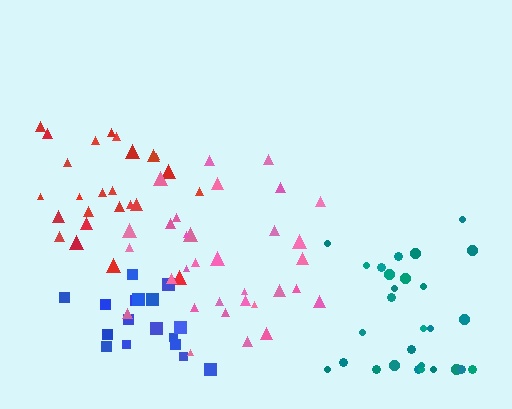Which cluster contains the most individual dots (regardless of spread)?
Pink (32).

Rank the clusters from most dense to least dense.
blue, pink, red, teal.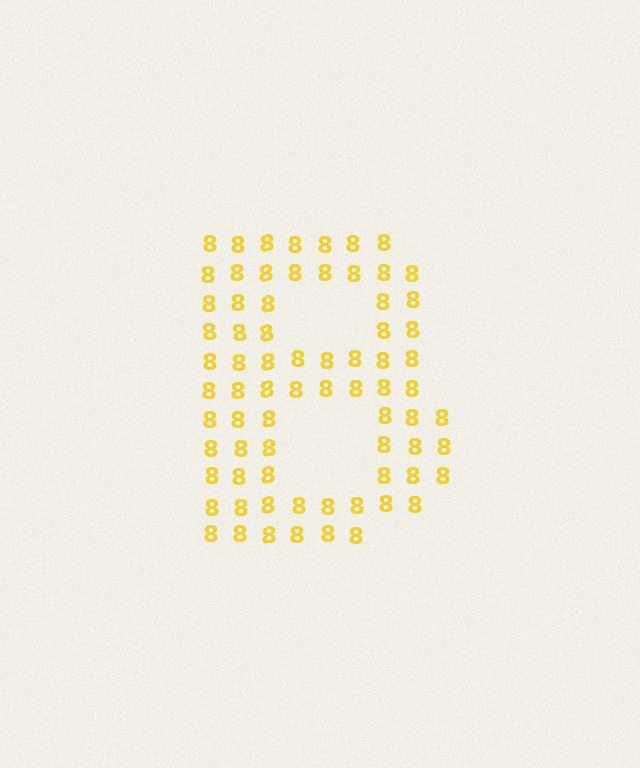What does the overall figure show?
The overall figure shows the letter B.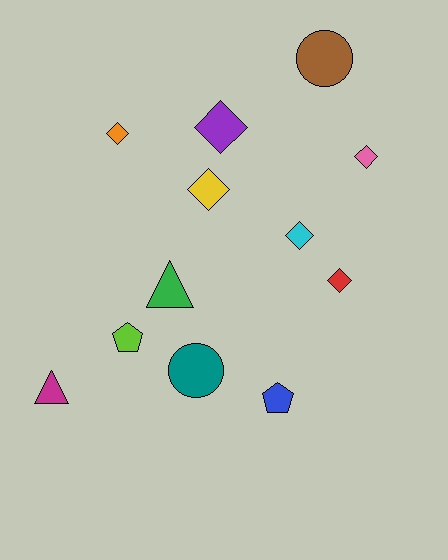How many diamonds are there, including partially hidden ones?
There are 6 diamonds.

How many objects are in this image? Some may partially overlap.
There are 12 objects.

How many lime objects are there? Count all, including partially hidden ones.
There is 1 lime object.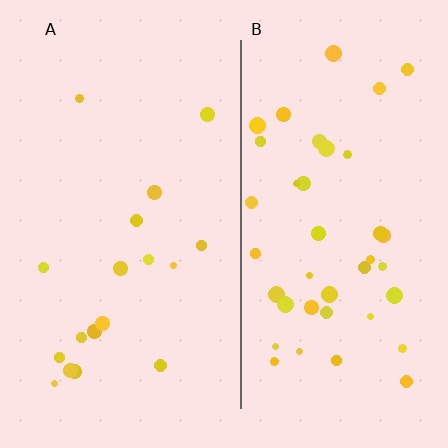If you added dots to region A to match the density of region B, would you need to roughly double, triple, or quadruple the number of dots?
Approximately double.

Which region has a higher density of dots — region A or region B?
B (the right).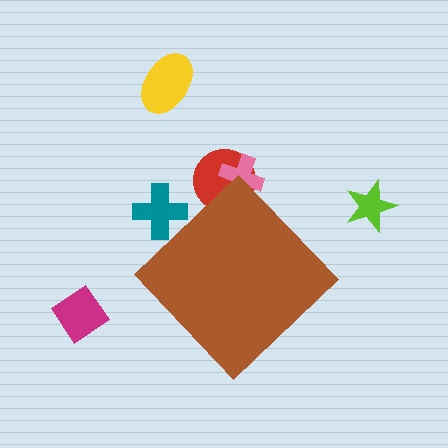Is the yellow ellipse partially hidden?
No, the yellow ellipse is fully visible.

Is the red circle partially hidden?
Yes, the red circle is partially hidden behind the brown diamond.